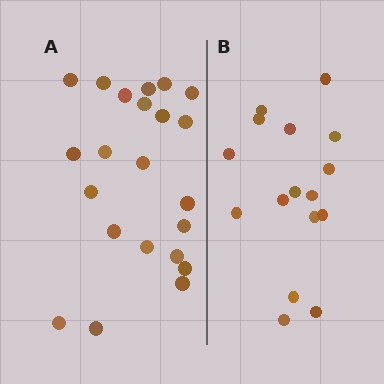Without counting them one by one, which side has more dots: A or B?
Region A (the left region) has more dots.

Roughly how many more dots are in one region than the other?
Region A has about 6 more dots than region B.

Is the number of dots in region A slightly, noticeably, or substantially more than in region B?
Region A has noticeably more, but not dramatically so. The ratio is roughly 1.4 to 1.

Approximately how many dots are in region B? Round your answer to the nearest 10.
About 20 dots. (The exact count is 16, which rounds to 20.)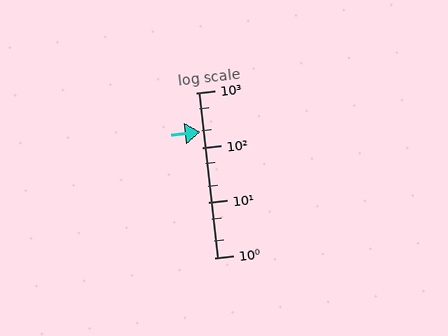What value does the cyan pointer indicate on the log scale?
The pointer indicates approximately 190.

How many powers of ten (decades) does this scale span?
The scale spans 3 decades, from 1 to 1000.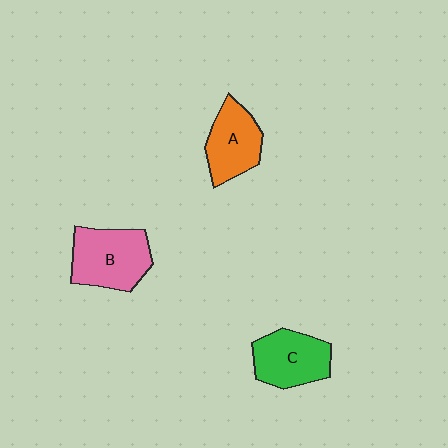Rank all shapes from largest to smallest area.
From largest to smallest: B (pink), C (green), A (orange).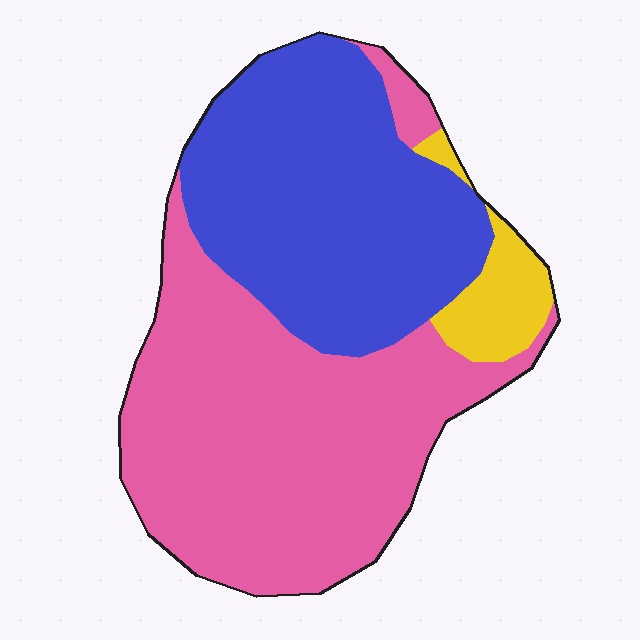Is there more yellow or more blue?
Blue.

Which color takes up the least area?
Yellow, at roughly 5%.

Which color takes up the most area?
Pink, at roughly 55%.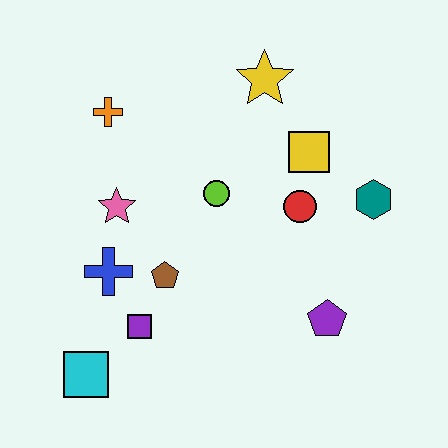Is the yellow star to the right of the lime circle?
Yes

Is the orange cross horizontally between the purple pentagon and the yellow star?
No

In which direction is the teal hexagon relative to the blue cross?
The teal hexagon is to the right of the blue cross.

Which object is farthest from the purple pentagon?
The orange cross is farthest from the purple pentagon.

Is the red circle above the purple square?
Yes